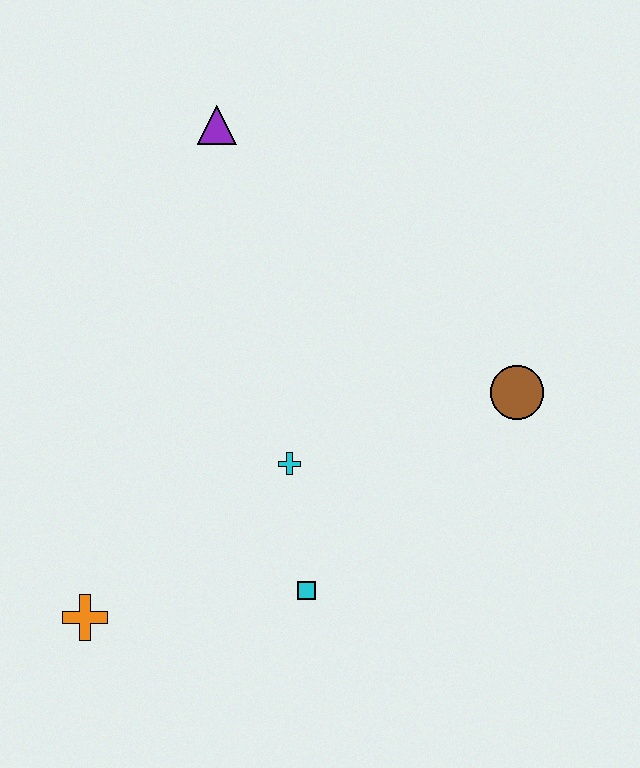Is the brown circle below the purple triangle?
Yes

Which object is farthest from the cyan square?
The purple triangle is farthest from the cyan square.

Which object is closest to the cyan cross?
The cyan square is closest to the cyan cross.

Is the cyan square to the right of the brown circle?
No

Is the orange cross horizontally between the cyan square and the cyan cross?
No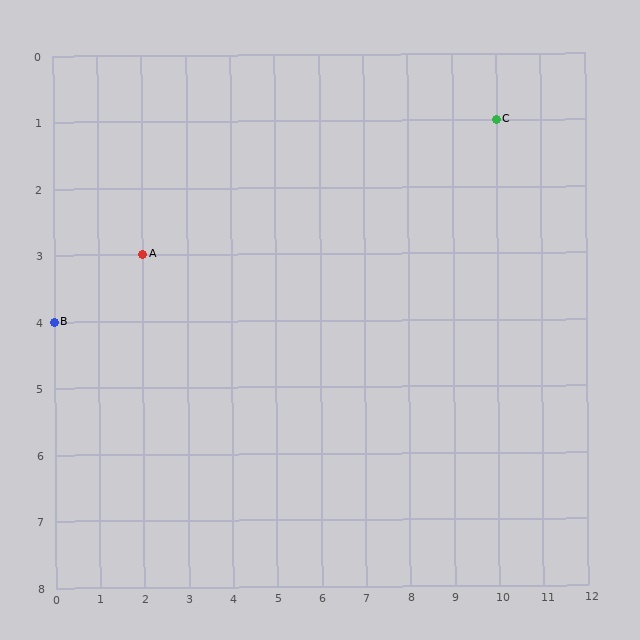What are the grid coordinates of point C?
Point C is at grid coordinates (10, 1).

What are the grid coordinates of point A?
Point A is at grid coordinates (2, 3).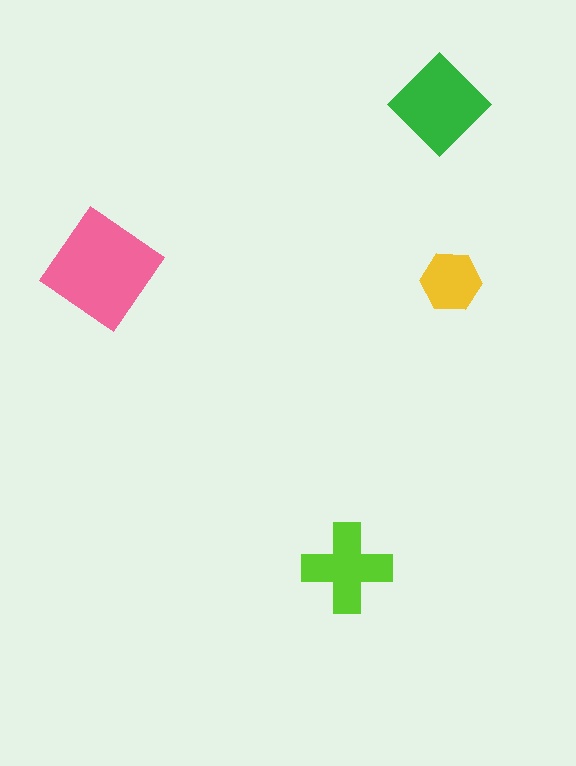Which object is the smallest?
The yellow hexagon.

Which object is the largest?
The pink diamond.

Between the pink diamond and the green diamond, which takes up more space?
The pink diamond.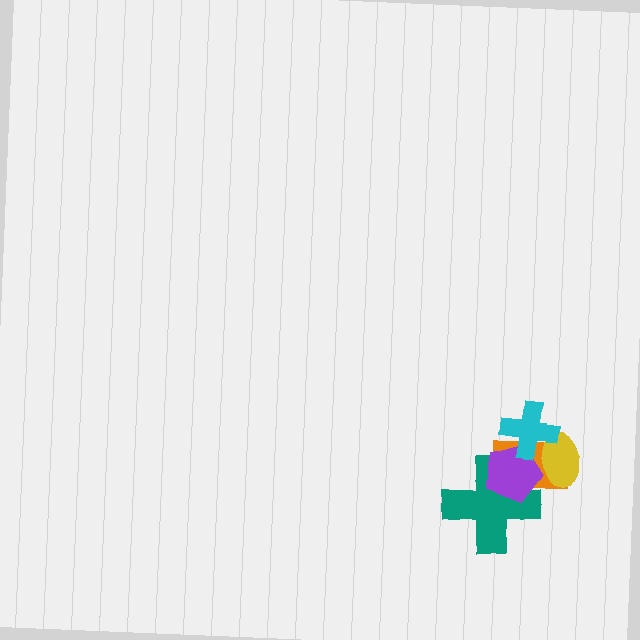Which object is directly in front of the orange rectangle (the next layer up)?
The teal cross is directly in front of the orange rectangle.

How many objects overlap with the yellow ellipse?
3 objects overlap with the yellow ellipse.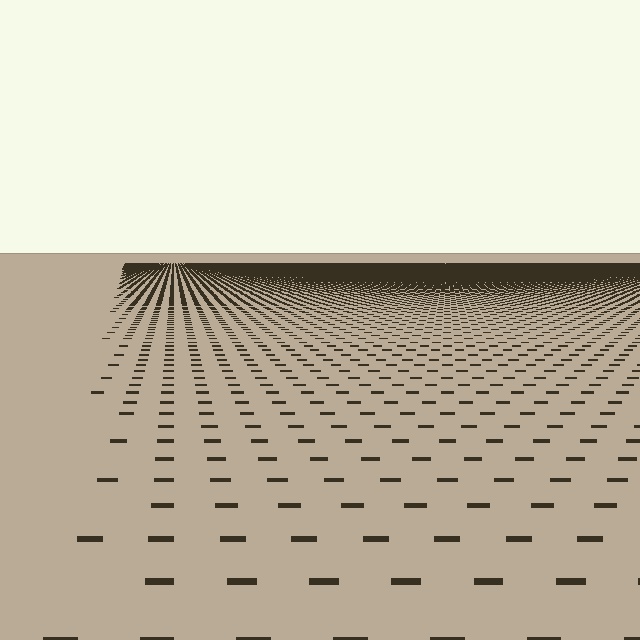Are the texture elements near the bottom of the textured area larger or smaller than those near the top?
Larger. Near the bottom, elements are closer to the viewer and appear at a bigger on-screen size.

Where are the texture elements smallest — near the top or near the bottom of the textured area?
Near the top.